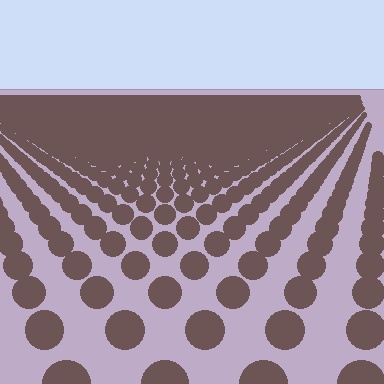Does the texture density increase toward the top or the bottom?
Density increases toward the top.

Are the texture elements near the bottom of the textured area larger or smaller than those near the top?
Larger. Near the bottom, elements are closer to the viewer and appear at a bigger on-screen size.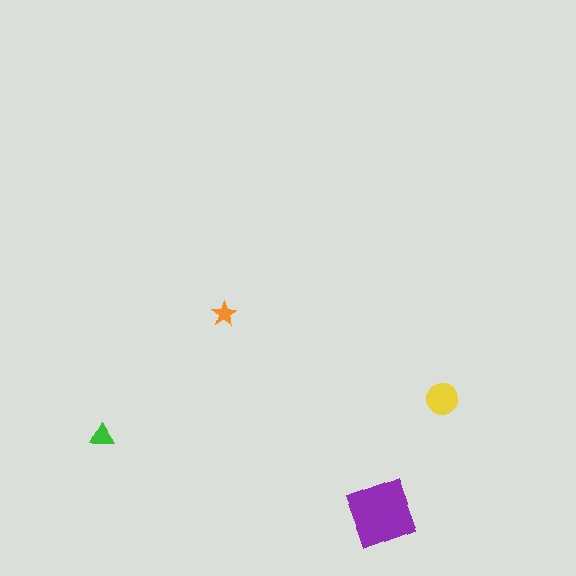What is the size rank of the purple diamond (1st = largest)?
1st.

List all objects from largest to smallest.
The purple diamond, the yellow circle, the green triangle, the orange star.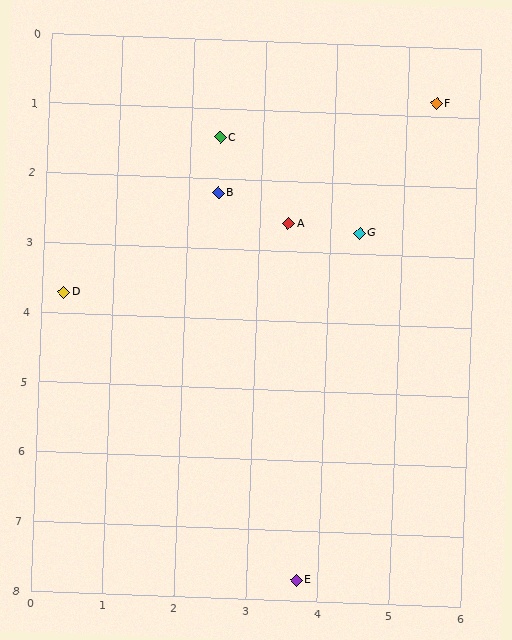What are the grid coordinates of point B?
Point B is at approximately (2.4, 2.2).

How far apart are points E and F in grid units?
Points E and F are about 7.1 grid units apart.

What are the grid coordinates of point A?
Point A is at approximately (3.4, 2.6).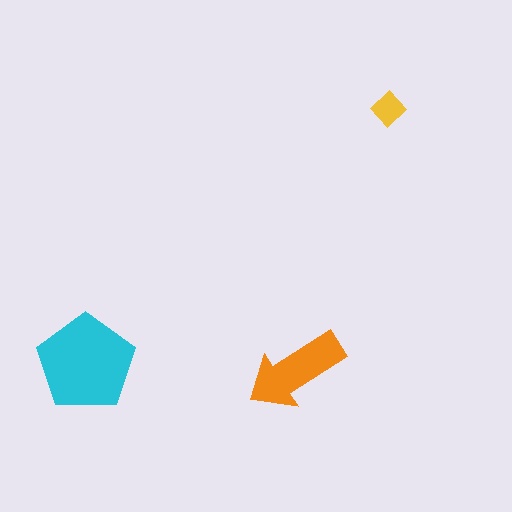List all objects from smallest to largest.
The yellow diamond, the orange arrow, the cyan pentagon.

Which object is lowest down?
The orange arrow is bottommost.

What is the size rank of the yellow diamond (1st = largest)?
3rd.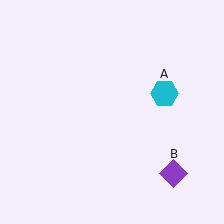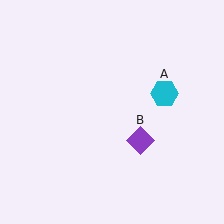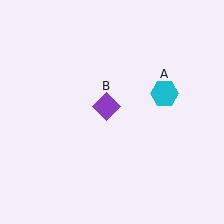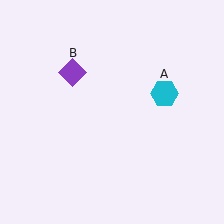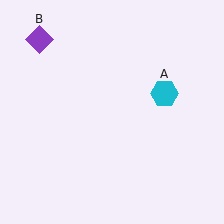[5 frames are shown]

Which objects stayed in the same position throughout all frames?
Cyan hexagon (object A) remained stationary.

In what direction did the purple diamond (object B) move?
The purple diamond (object B) moved up and to the left.